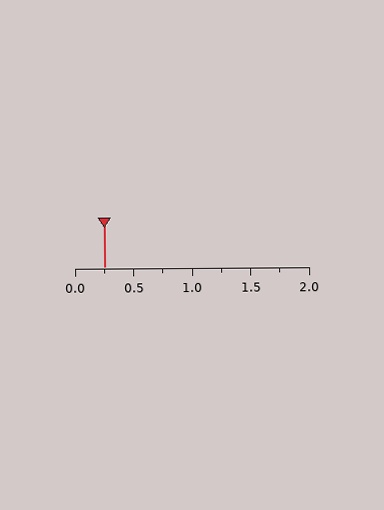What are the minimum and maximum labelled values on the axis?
The axis runs from 0.0 to 2.0.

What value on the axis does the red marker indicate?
The marker indicates approximately 0.25.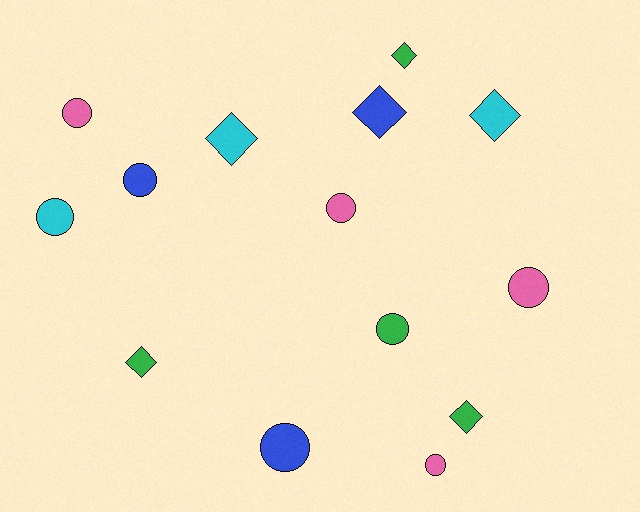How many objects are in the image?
There are 14 objects.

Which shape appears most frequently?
Circle, with 8 objects.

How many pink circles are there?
There are 4 pink circles.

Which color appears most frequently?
Green, with 4 objects.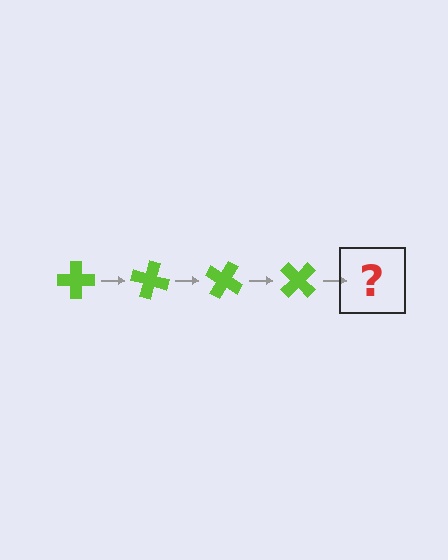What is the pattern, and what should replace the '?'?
The pattern is that the cross rotates 15 degrees each step. The '?' should be a lime cross rotated 60 degrees.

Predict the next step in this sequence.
The next step is a lime cross rotated 60 degrees.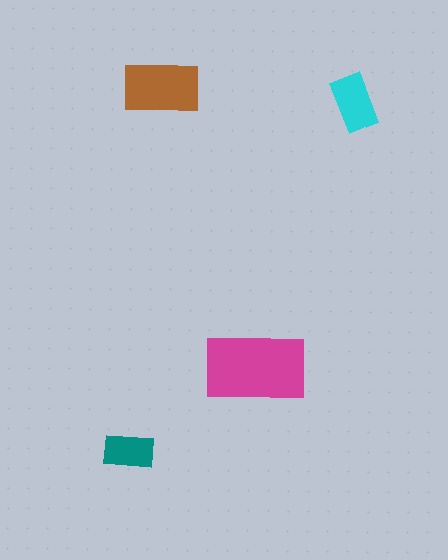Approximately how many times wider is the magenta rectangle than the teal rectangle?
About 2 times wider.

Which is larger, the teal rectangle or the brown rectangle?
The brown one.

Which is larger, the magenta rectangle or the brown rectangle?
The magenta one.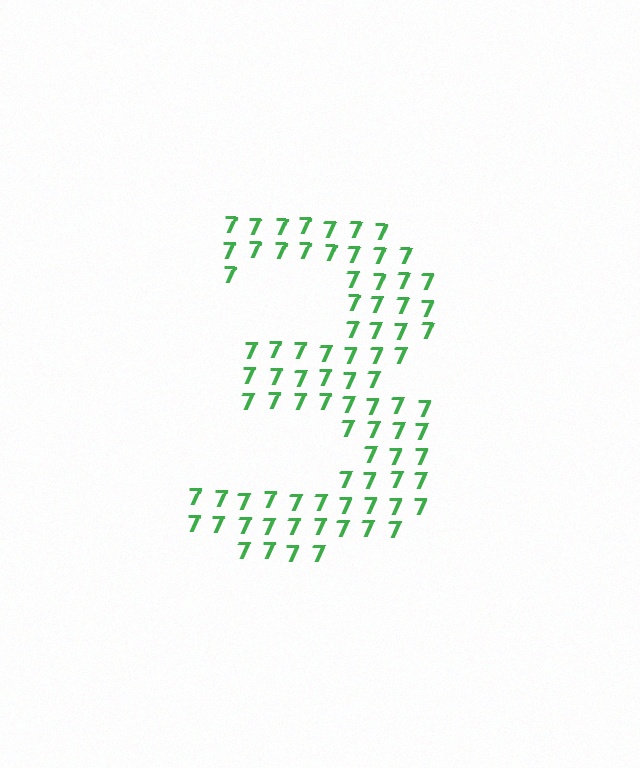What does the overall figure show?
The overall figure shows the digit 3.